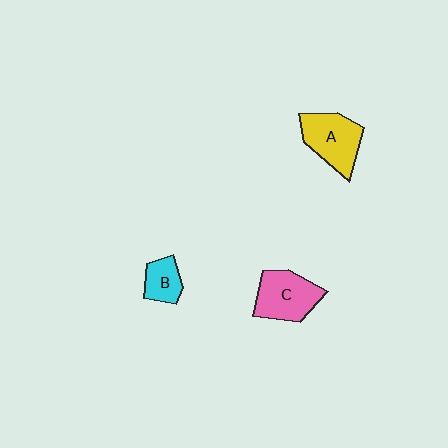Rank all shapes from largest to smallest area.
From largest to smallest: A (yellow), C (pink), B (cyan).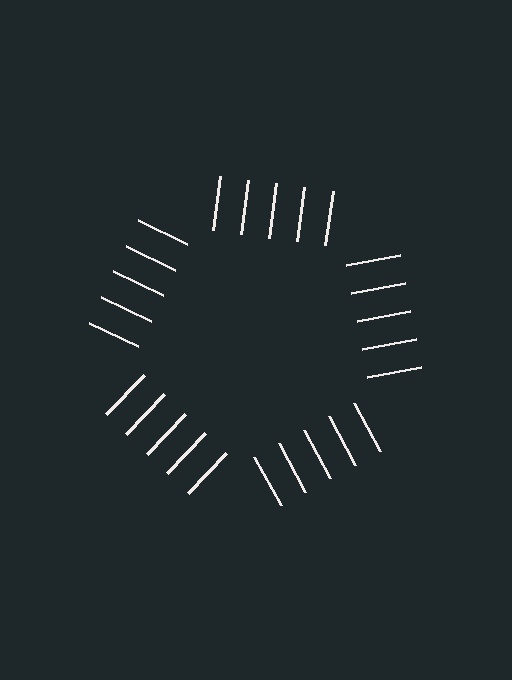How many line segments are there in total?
25 — 5 along each of the 5 edges.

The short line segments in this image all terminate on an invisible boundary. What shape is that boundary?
An illusory pentagon — the line segments terminate on its edges but no continuous stroke is drawn.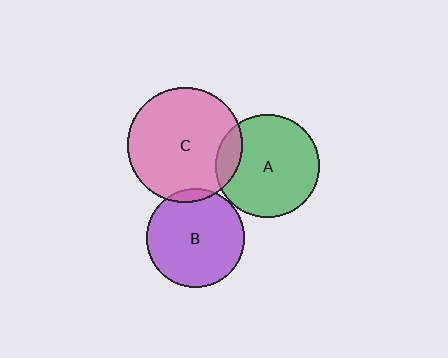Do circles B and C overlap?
Yes.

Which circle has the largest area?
Circle C (pink).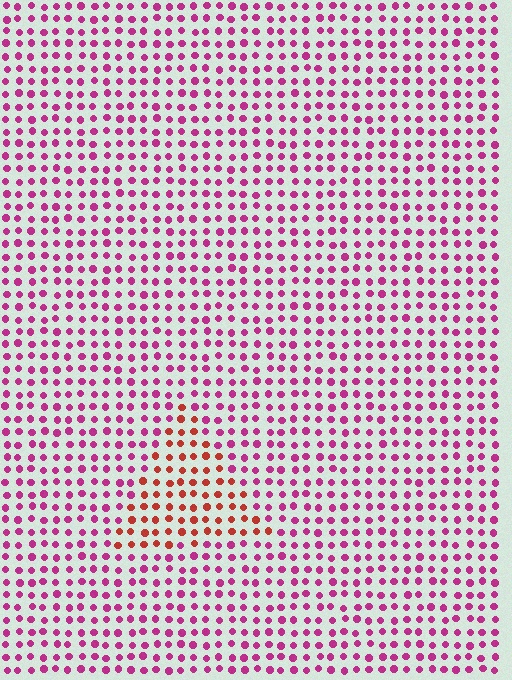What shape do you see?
I see a triangle.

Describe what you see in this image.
The image is filled with small magenta elements in a uniform arrangement. A triangle-shaped region is visible where the elements are tinted to a slightly different hue, forming a subtle color boundary.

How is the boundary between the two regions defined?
The boundary is defined purely by a slight shift in hue (about 43 degrees). Spacing, size, and orientation are identical on both sides.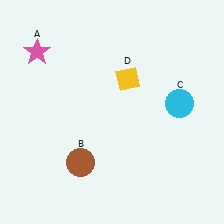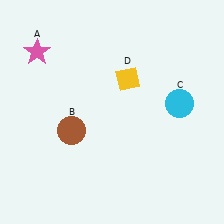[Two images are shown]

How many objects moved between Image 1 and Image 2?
1 object moved between the two images.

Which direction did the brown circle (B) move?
The brown circle (B) moved up.